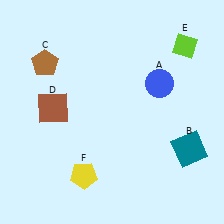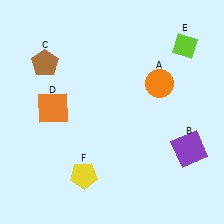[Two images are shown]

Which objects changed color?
A changed from blue to orange. B changed from teal to purple. D changed from brown to orange.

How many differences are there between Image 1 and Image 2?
There are 3 differences between the two images.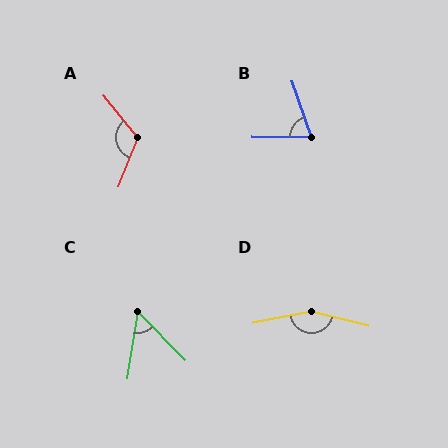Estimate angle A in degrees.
Approximately 119 degrees.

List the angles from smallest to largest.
C (53°), B (70°), A (119°), D (154°).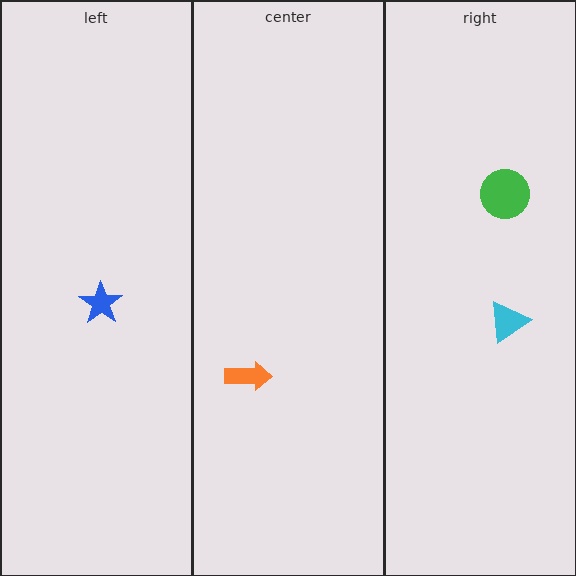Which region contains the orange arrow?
The center region.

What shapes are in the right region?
The cyan triangle, the green circle.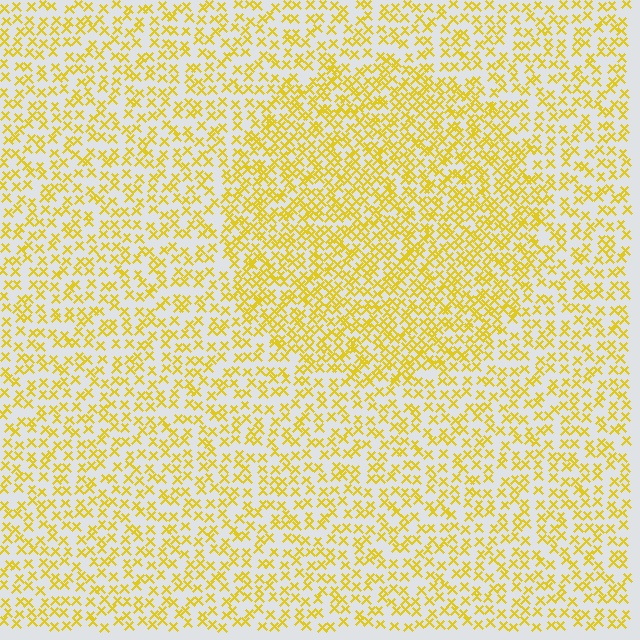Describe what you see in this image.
The image contains small yellow elements arranged at two different densities. A circle-shaped region is visible where the elements are more densely packed than the surrounding area.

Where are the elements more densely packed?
The elements are more densely packed inside the circle boundary.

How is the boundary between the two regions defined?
The boundary is defined by a change in element density (approximately 1.7x ratio). All elements are the same color, size, and shape.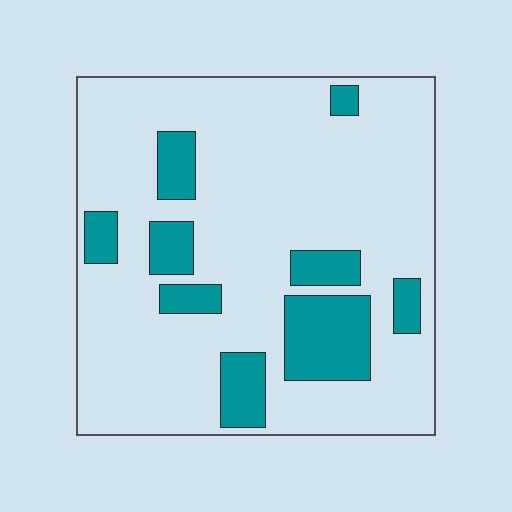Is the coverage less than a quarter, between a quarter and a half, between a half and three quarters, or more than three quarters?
Less than a quarter.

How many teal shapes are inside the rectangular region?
9.